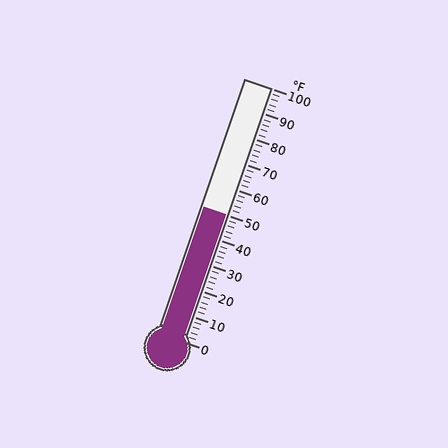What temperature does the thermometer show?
The thermometer shows approximately 50°F.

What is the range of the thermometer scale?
The thermometer scale ranges from 0°F to 100°F.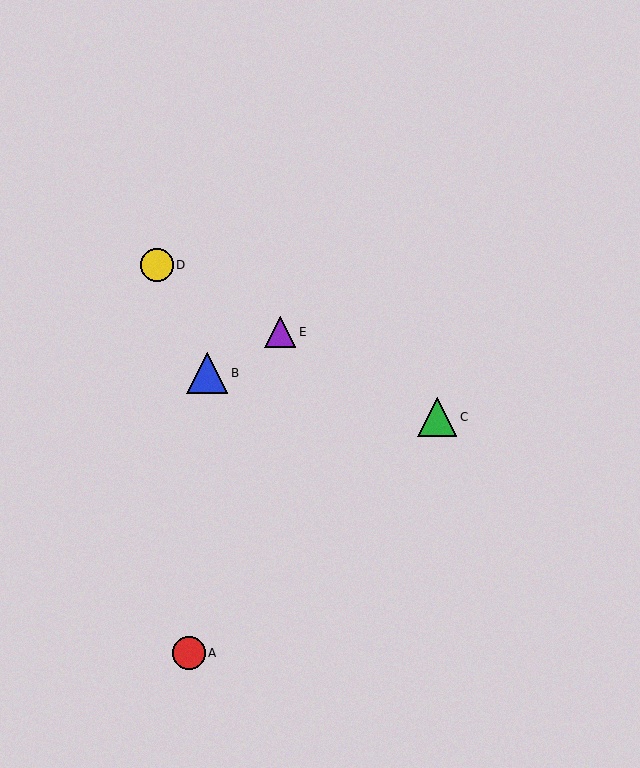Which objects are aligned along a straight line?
Objects C, D, E are aligned along a straight line.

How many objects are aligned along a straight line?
3 objects (C, D, E) are aligned along a straight line.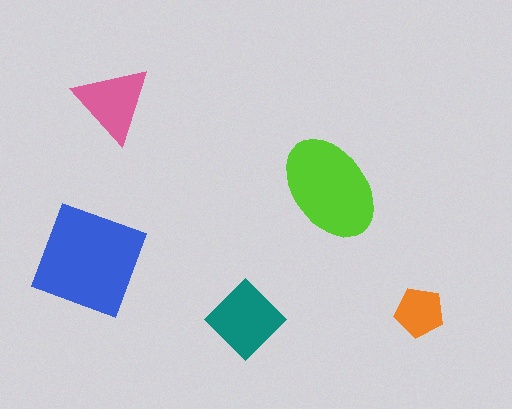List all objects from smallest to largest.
The orange pentagon, the pink triangle, the teal diamond, the lime ellipse, the blue square.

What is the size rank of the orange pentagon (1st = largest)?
5th.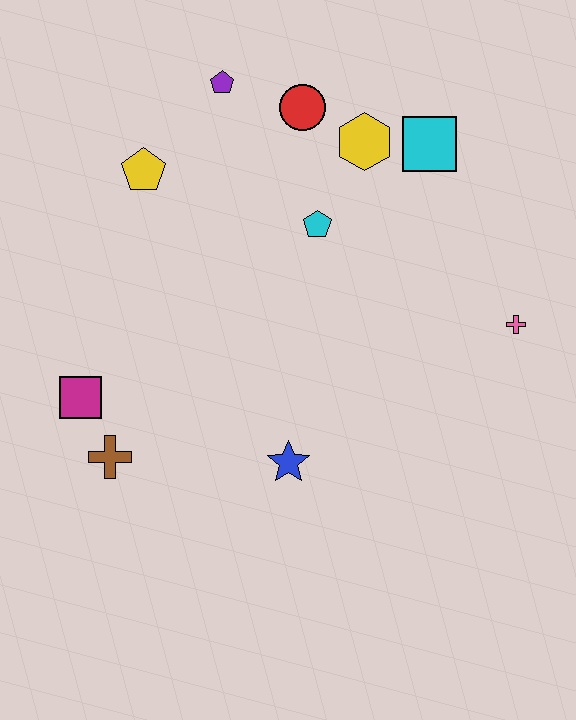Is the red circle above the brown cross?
Yes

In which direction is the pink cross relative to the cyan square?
The pink cross is below the cyan square.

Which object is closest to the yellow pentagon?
The purple pentagon is closest to the yellow pentagon.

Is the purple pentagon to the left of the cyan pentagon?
Yes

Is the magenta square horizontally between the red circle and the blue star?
No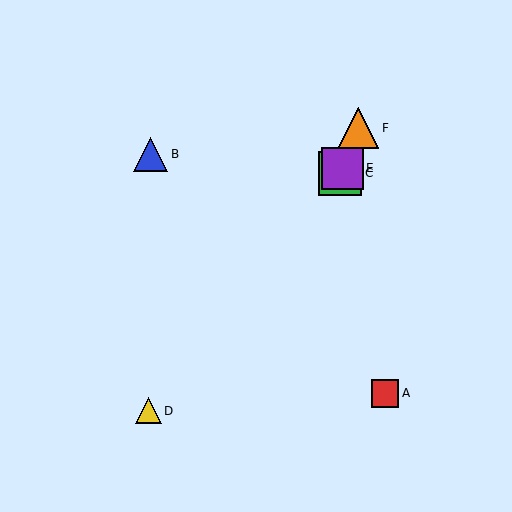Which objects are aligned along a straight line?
Objects C, E, F are aligned along a straight line.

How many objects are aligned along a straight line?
3 objects (C, E, F) are aligned along a straight line.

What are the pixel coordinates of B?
Object B is at (151, 154).